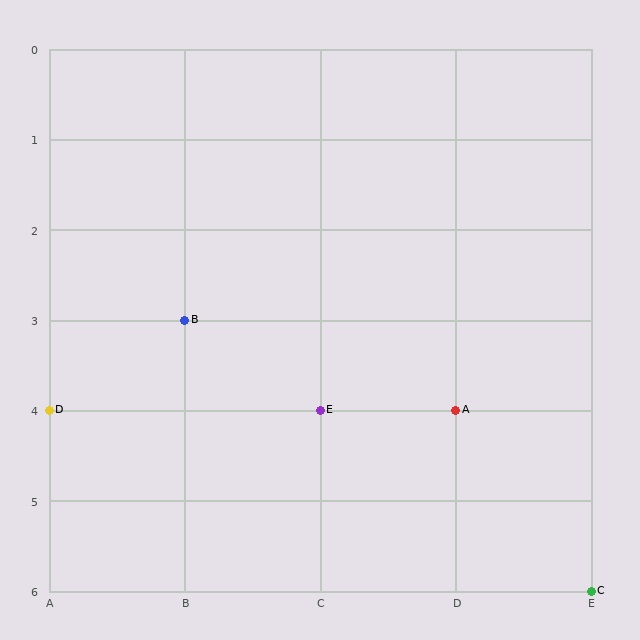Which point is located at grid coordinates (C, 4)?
Point E is at (C, 4).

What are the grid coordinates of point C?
Point C is at grid coordinates (E, 6).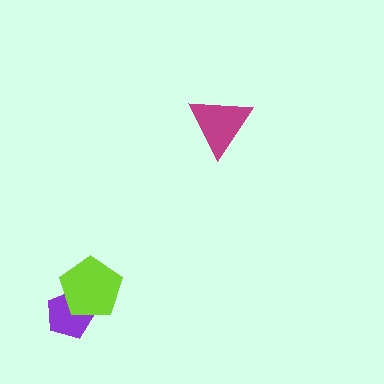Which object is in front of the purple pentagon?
The lime pentagon is in front of the purple pentagon.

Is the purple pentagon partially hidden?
Yes, it is partially covered by another shape.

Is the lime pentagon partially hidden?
No, no other shape covers it.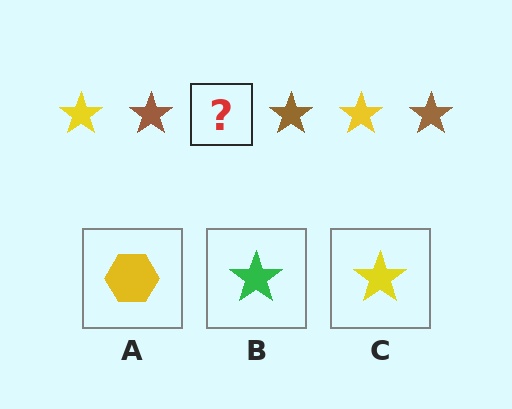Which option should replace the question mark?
Option C.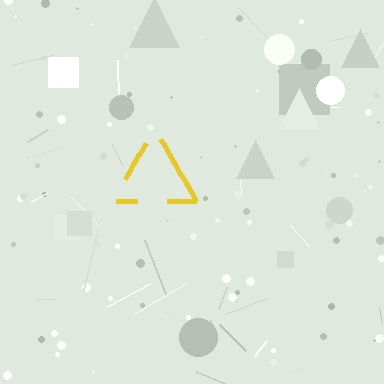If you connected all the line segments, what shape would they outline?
They would outline a triangle.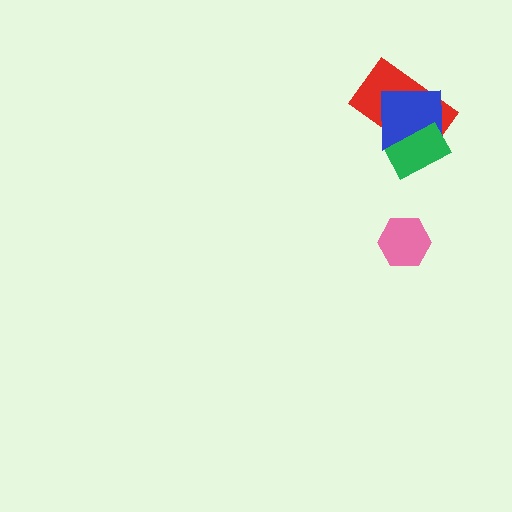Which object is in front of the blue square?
The green rectangle is in front of the blue square.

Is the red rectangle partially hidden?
Yes, it is partially covered by another shape.